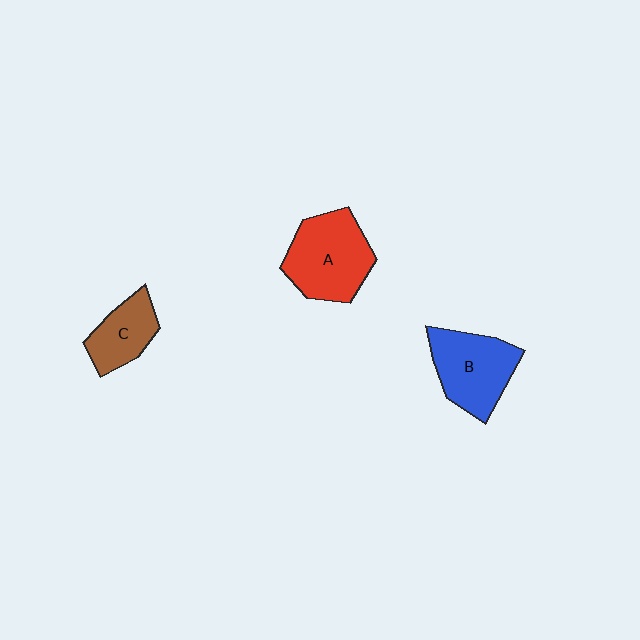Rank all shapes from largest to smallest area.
From largest to smallest: A (red), B (blue), C (brown).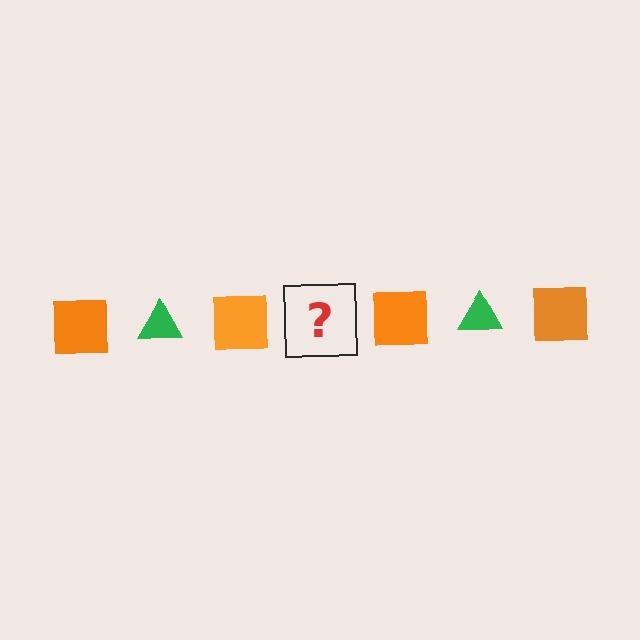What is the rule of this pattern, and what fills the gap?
The rule is that the pattern alternates between orange square and green triangle. The gap should be filled with a green triangle.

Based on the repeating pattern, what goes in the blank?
The blank should be a green triangle.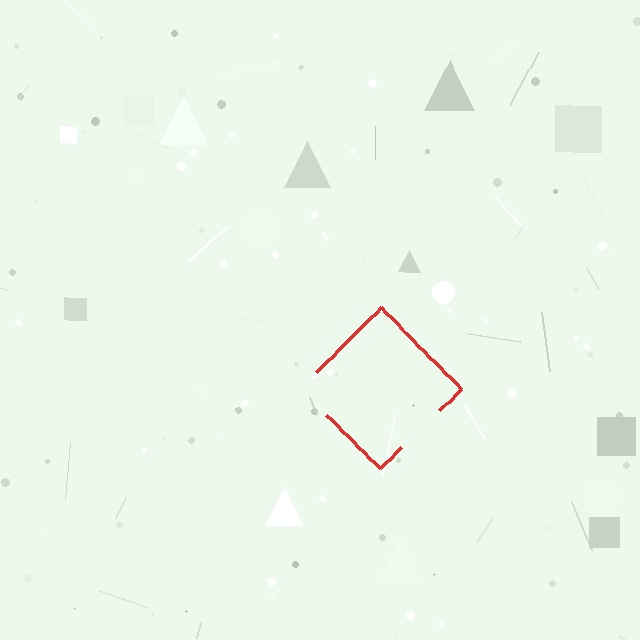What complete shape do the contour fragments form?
The contour fragments form a diamond.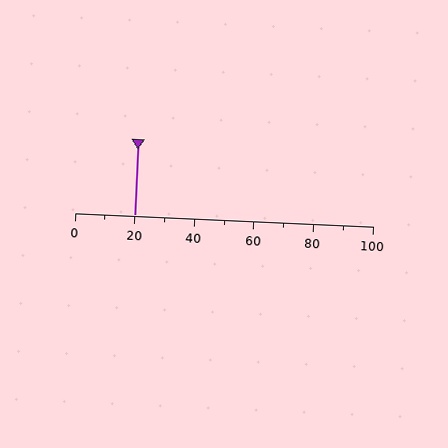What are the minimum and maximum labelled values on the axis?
The axis runs from 0 to 100.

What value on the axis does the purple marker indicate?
The marker indicates approximately 20.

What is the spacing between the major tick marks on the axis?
The major ticks are spaced 20 apart.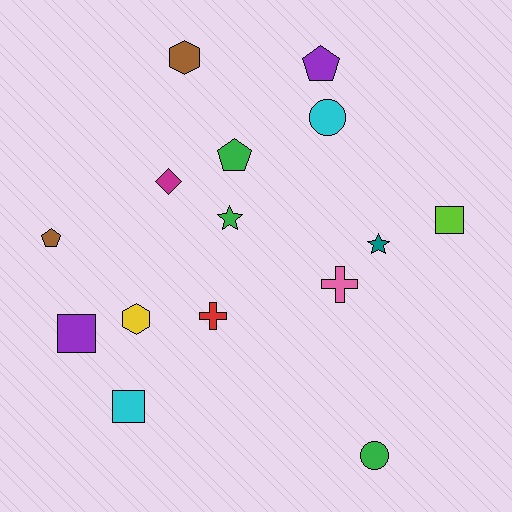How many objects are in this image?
There are 15 objects.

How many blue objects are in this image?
There are no blue objects.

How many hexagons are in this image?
There are 2 hexagons.